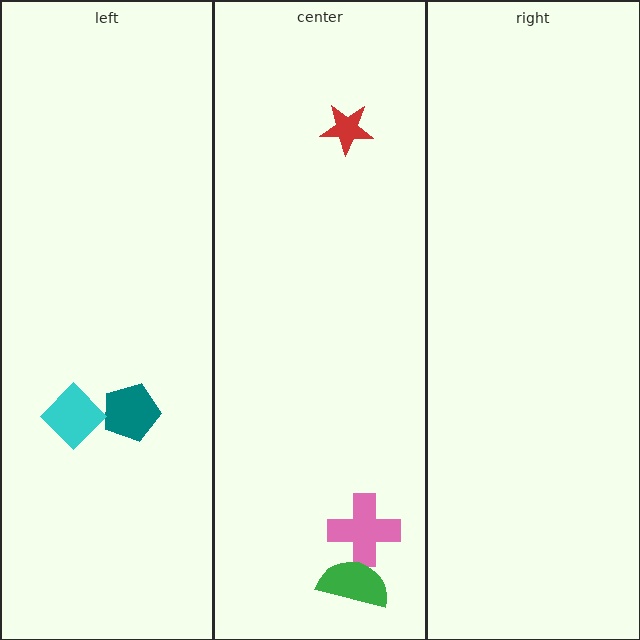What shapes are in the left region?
The teal pentagon, the cyan diamond.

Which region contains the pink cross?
The center region.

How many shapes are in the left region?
2.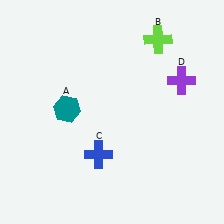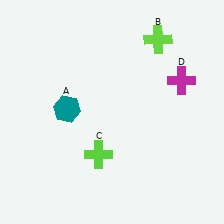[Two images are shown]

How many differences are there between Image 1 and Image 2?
There are 2 differences between the two images.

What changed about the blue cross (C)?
In Image 1, C is blue. In Image 2, it changed to lime.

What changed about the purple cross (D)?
In Image 1, D is purple. In Image 2, it changed to magenta.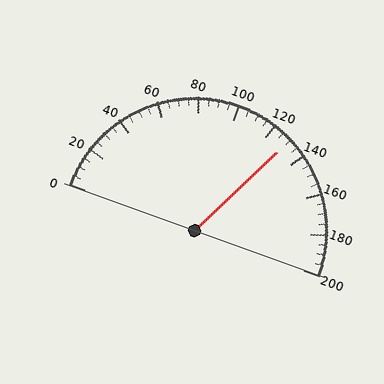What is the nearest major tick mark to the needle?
The nearest major tick mark is 120.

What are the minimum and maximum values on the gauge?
The gauge ranges from 0 to 200.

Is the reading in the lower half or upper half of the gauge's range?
The reading is in the upper half of the range (0 to 200).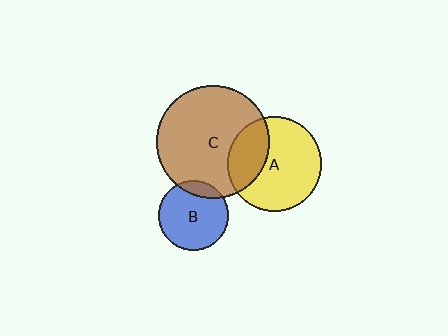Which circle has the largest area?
Circle C (brown).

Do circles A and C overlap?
Yes.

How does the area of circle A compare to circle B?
Approximately 1.8 times.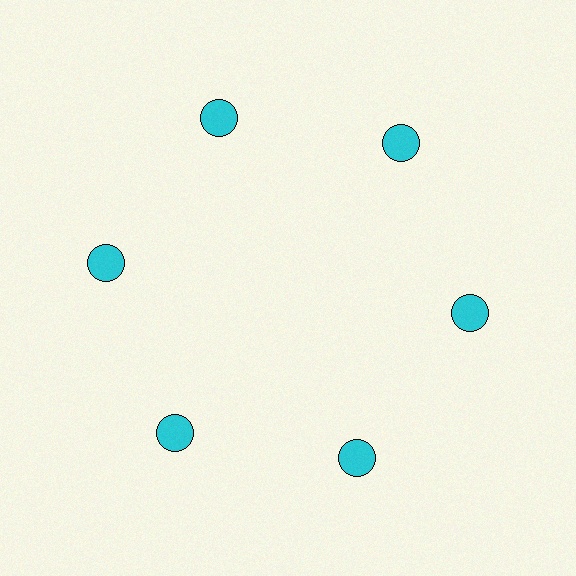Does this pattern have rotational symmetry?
Yes, this pattern has 6-fold rotational symmetry. It looks the same after rotating 60 degrees around the center.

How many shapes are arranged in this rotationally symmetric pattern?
There are 6 shapes, arranged in 6 groups of 1.